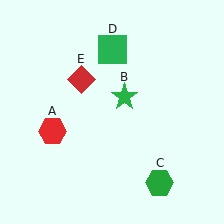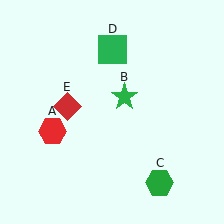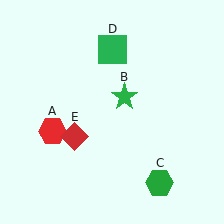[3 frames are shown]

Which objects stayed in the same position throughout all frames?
Red hexagon (object A) and green star (object B) and green hexagon (object C) and green square (object D) remained stationary.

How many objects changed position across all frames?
1 object changed position: red diamond (object E).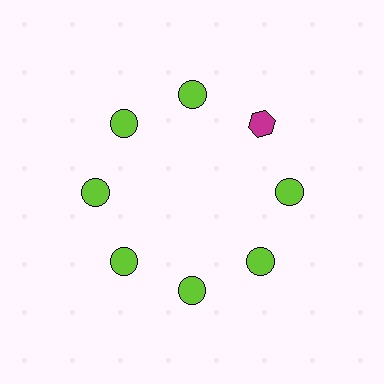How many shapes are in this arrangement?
There are 8 shapes arranged in a ring pattern.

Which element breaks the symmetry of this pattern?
The magenta hexagon at roughly the 2 o'clock position breaks the symmetry. All other shapes are lime circles.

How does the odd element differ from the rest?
It differs in both color (magenta instead of lime) and shape (hexagon instead of circle).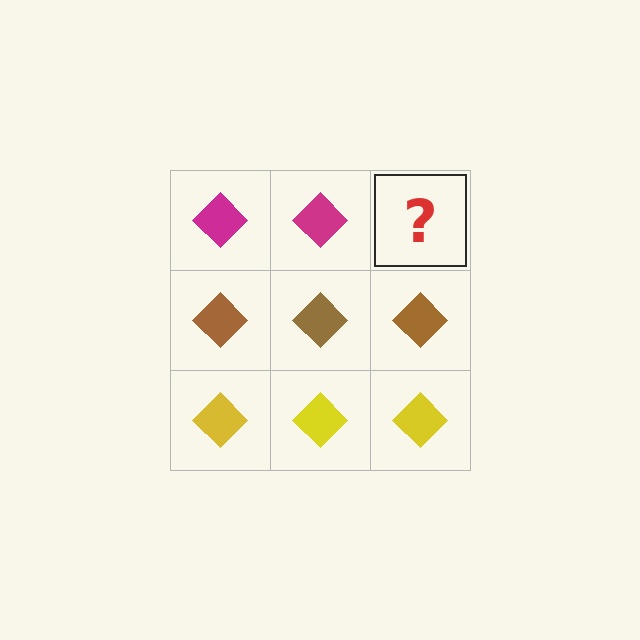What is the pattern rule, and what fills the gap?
The rule is that each row has a consistent color. The gap should be filled with a magenta diamond.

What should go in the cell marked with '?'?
The missing cell should contain a magenta diamond.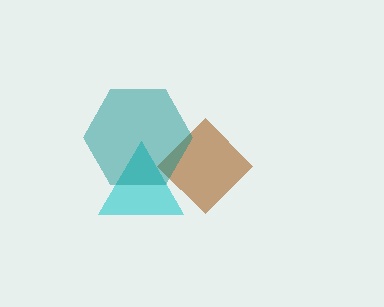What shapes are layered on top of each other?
The layered shapes are: a cyan triangle, a brown diamond, a teal hexagon.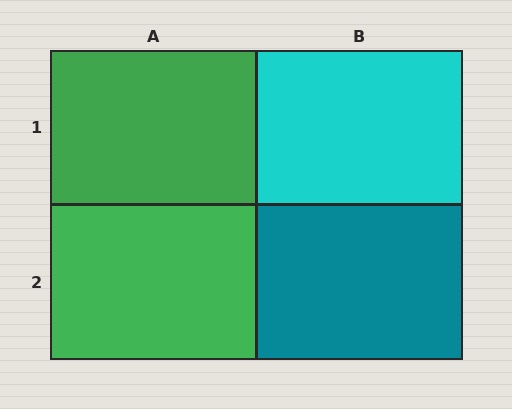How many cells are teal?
1 cell is teal.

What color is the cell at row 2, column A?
Green.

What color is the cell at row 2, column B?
Teal.